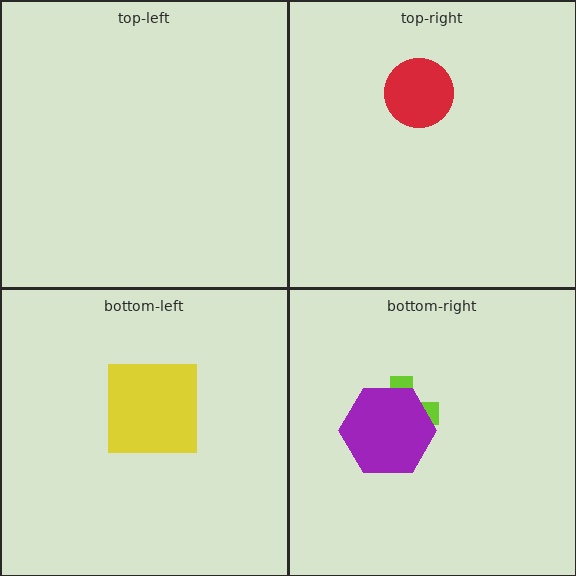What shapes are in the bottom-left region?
The yellow square.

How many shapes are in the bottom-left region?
1.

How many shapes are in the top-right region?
1.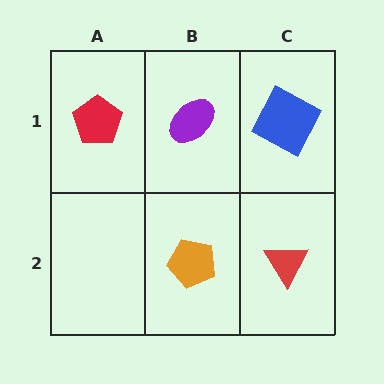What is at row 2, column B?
An orange pentagon.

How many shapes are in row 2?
2 shapes.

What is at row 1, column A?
A red pentagon.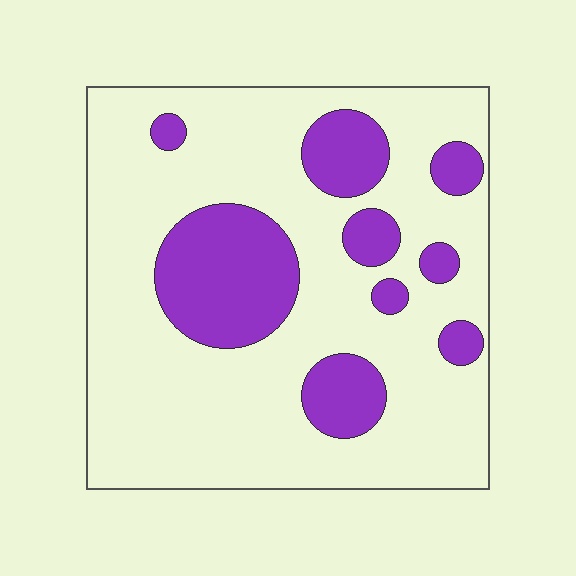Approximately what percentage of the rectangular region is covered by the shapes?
Approximately 25%.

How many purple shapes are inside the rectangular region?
9.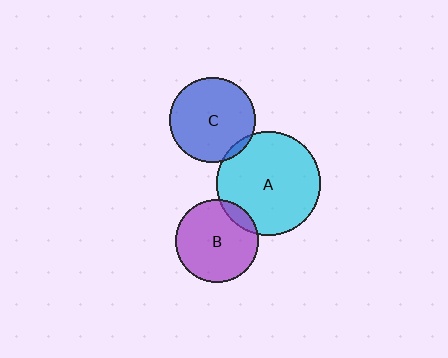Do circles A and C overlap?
Yes.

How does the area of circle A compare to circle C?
Approximately 1.5 times.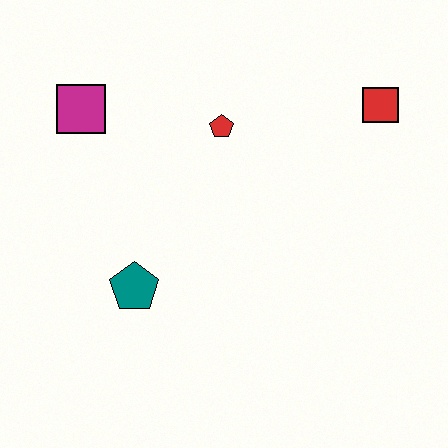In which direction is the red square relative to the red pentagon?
The red square is to the right of the red pentagon.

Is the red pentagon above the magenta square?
No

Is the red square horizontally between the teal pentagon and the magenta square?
No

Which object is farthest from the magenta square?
The red square is farthest from the magenta square.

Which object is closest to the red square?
The red pentagon is closest to the red square.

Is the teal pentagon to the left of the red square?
Yes